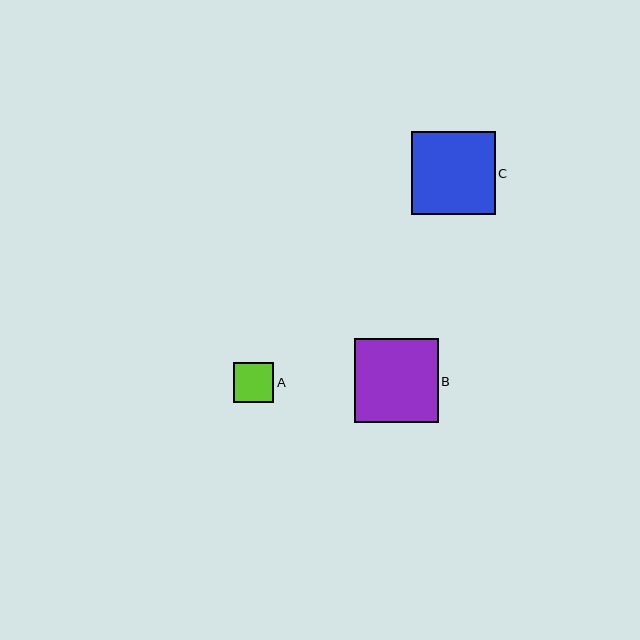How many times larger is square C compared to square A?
Square C is approximately 2.1 times the size of square A.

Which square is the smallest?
Square A is the smallest with a size of approximately 40 pixels.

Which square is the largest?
Square B is the largest with a size of approximately 84 pixels.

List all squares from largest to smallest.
From largest to smallest: B, C, A.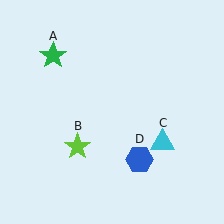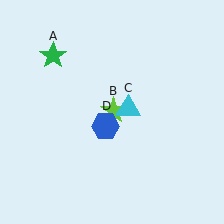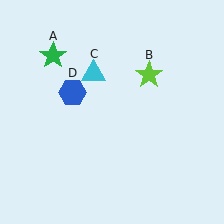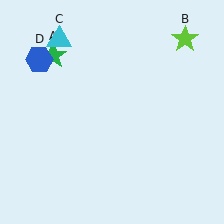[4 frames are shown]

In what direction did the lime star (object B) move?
The lime star (object B) moved up and to the right.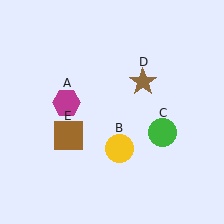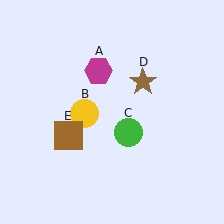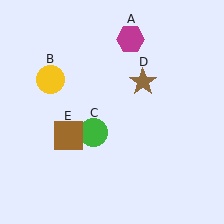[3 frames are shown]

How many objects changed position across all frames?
3 objects changed position: magenta hexagon (object A), yellow circle (object B), green circle (object C).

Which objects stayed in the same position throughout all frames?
Brown star (object D) and brown square (object E) remained stationary.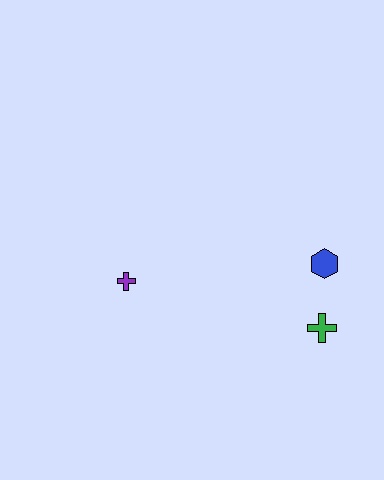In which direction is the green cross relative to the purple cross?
The green cross is to the right of the purple cross.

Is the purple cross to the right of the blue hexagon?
No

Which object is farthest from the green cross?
The purple cross is farthest from the green cross.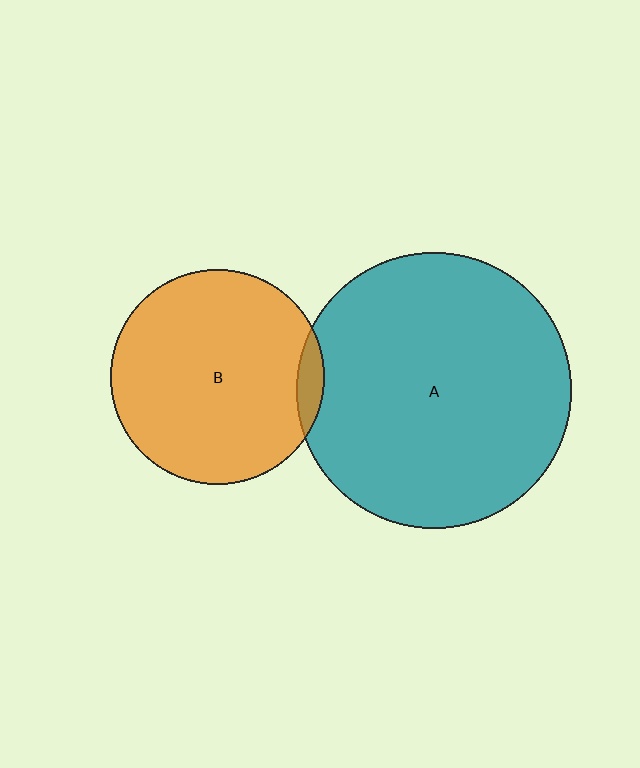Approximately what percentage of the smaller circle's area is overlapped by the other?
Approximately 5%.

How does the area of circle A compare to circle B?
Approximately 1.7 times.